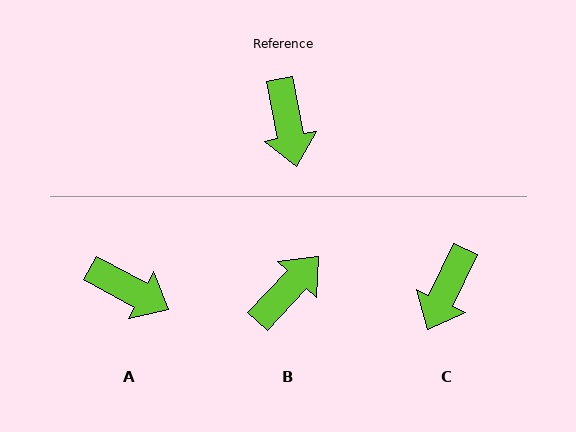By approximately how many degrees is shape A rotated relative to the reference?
Approximately 51 degrees counter-clockwise.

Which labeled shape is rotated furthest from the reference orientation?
B, about 126 degrees away.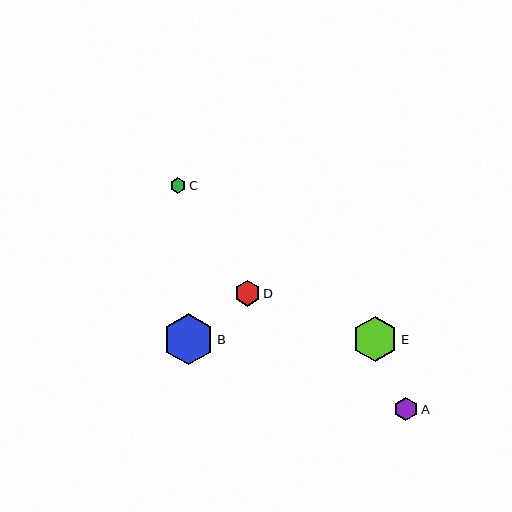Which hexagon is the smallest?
Hexagon C is the smallest with a size of approximately 16 pixels.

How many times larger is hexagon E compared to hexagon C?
Hexagon E is approximately 2.9 times the size of hexagon C.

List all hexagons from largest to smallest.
From largest to smallest: B, E, D, A, C.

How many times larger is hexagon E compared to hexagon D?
Hexagon E is approximately 1.7 times the size of hexagon D.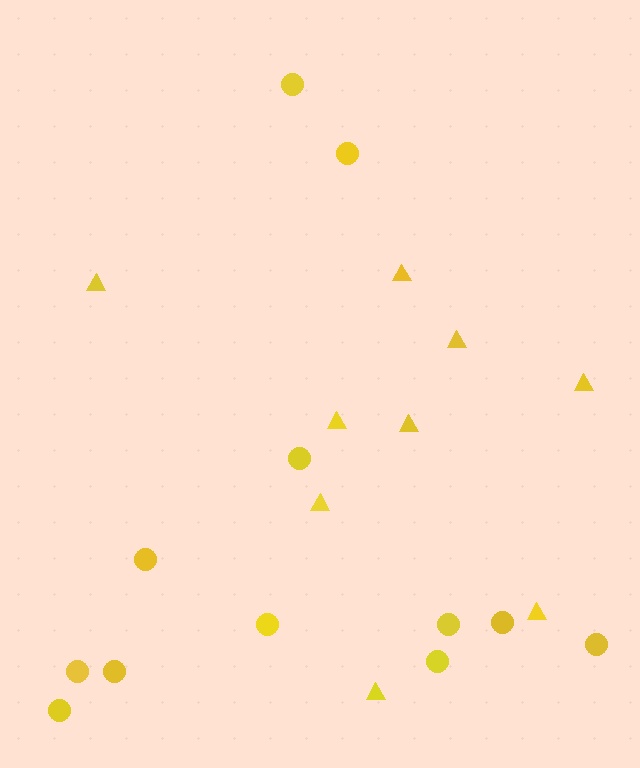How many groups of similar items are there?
There are 2 groups: one group of triangles (9) and one group of circles (12).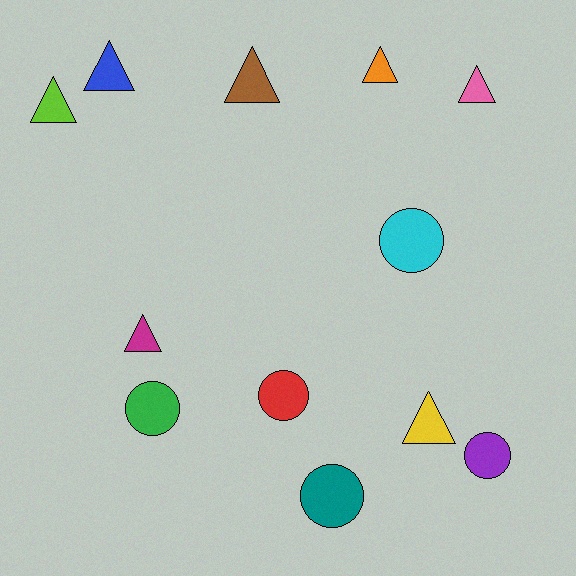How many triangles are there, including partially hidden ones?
There are 7 triangles.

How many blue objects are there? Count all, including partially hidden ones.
There is 1 blue object.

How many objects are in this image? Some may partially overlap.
There are 12 objects.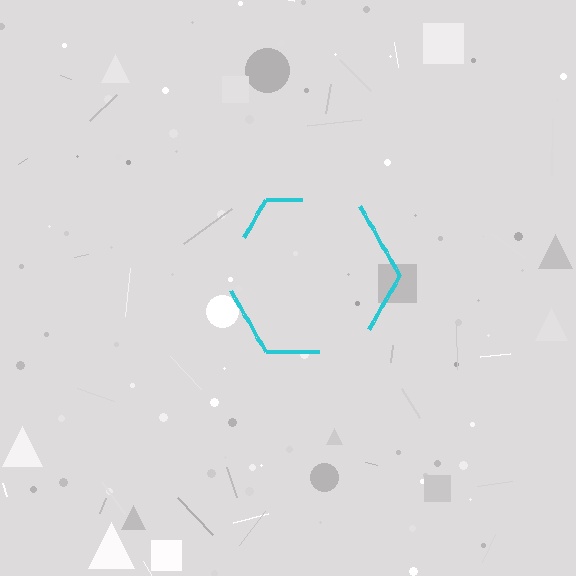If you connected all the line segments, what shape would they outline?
They would outline a hexagon.